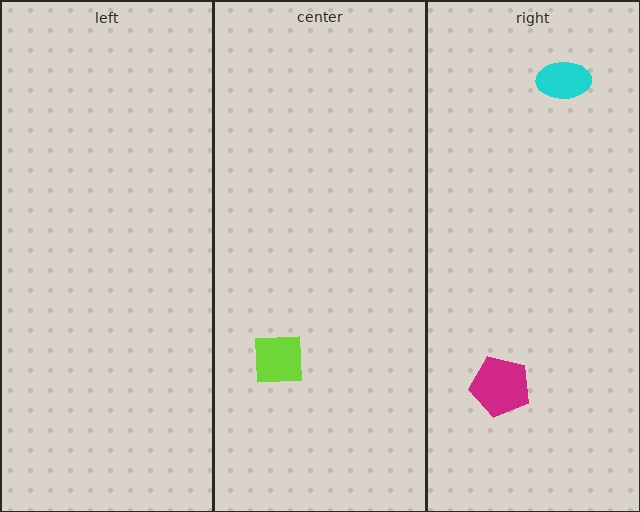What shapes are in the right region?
The cyan ellipse, the magenta pentagon.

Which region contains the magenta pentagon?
The right region.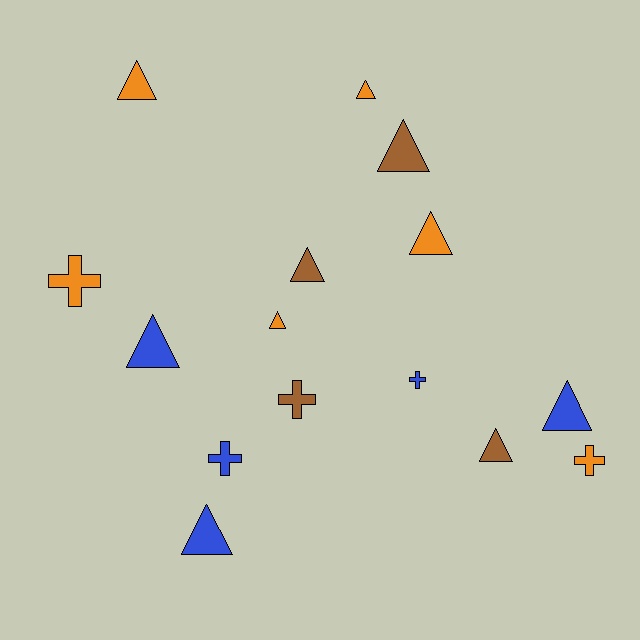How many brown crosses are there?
There is 1 brown cross.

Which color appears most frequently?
Orange, with 6 objects.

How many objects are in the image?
There are 15 objects.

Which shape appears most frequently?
Triangle, with 10 objects.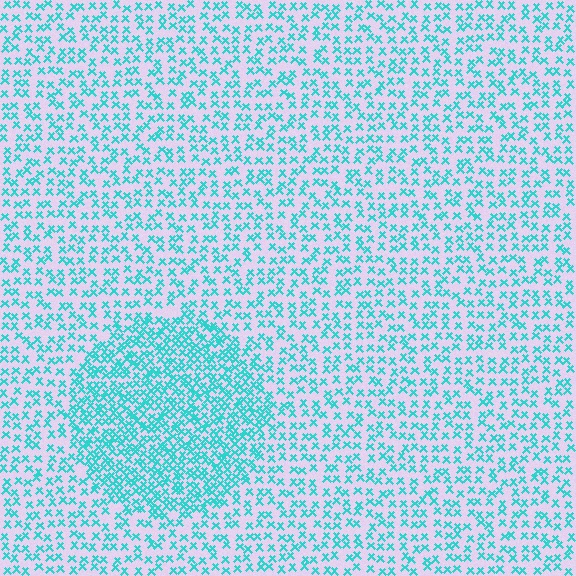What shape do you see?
I see a circle.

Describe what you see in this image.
The image contains small cyan elements arranged at two different densities. A circle-shaped region is visible where the elements are more densely packed than the surrounding area.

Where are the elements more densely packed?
The elements are more densely packed inside the circle boundary.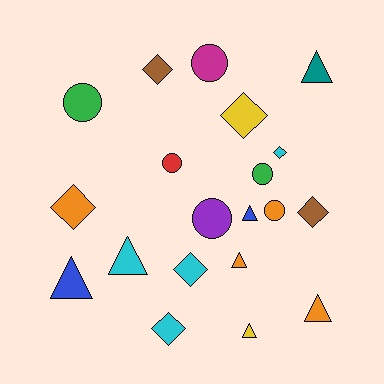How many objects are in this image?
There are 20 objects.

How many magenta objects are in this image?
There is 1 magenta object.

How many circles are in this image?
There are 6 circles.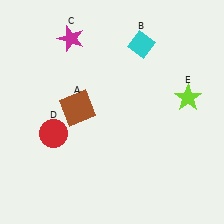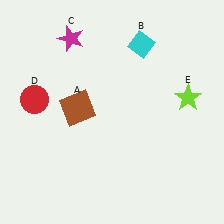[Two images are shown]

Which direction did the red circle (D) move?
The red circle (D) moved up.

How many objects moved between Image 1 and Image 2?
1 object moved between the two images.